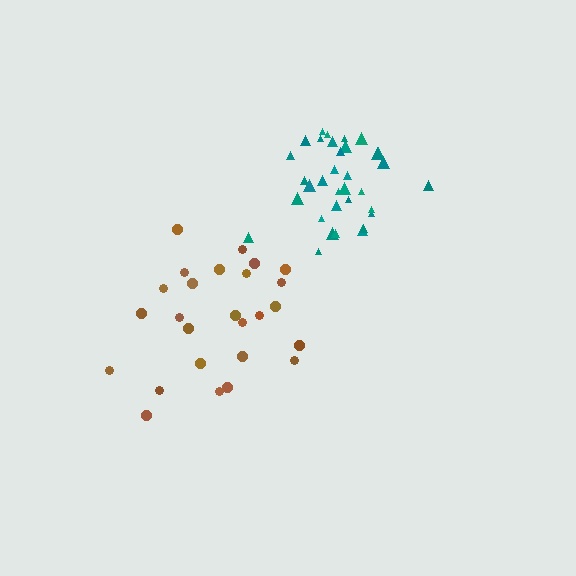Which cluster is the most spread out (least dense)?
Brown.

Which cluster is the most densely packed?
Teal.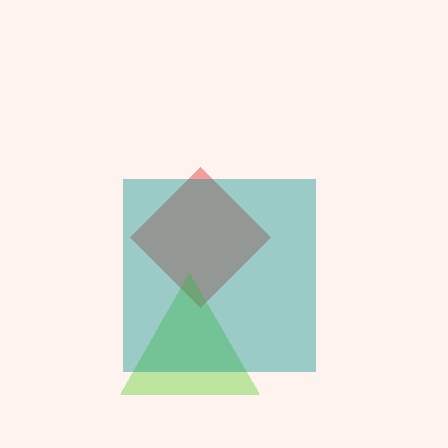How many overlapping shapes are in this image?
There are 3 overlapping shapes in the image.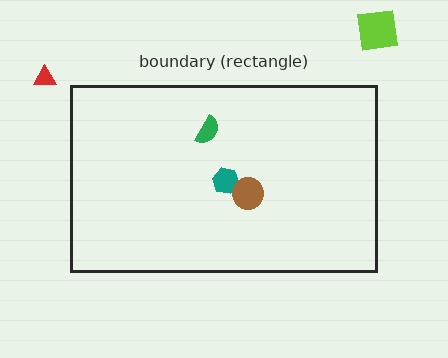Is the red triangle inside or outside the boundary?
Outside.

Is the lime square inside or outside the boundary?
Outside.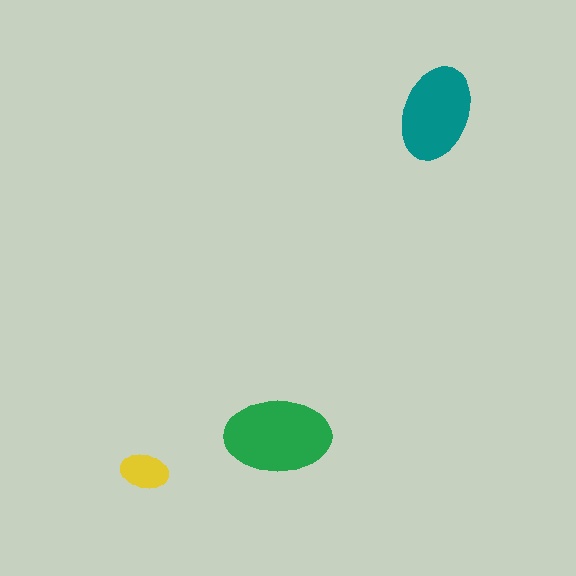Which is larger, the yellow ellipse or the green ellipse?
The green one.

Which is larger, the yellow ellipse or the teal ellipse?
The teal one.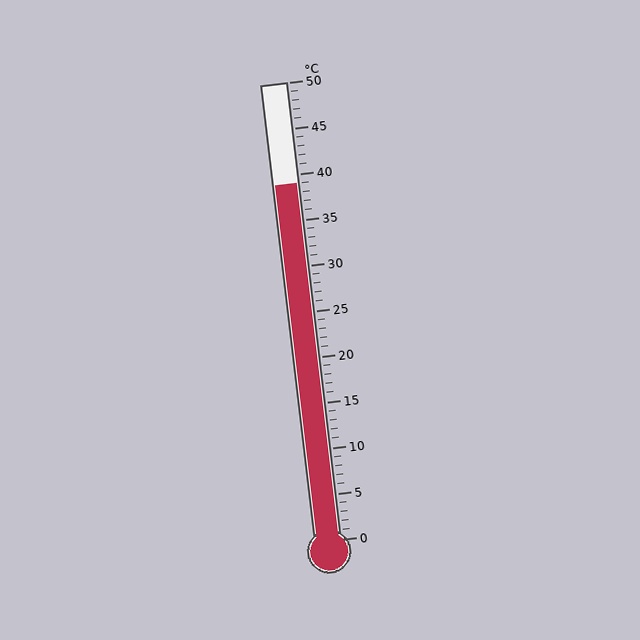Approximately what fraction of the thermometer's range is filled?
The thermometer is filled to approximately 80% of its range.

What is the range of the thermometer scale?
The thermometer scale ranges from 0°C to 50°C.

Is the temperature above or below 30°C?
The temperature is above 30°C.